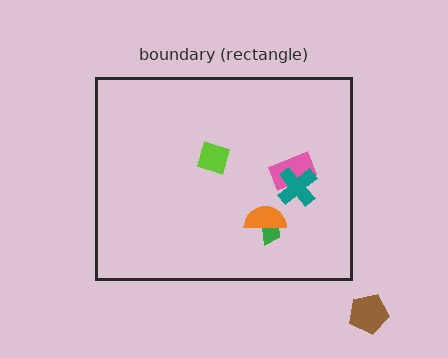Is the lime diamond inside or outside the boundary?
Inside.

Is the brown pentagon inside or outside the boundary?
Outside.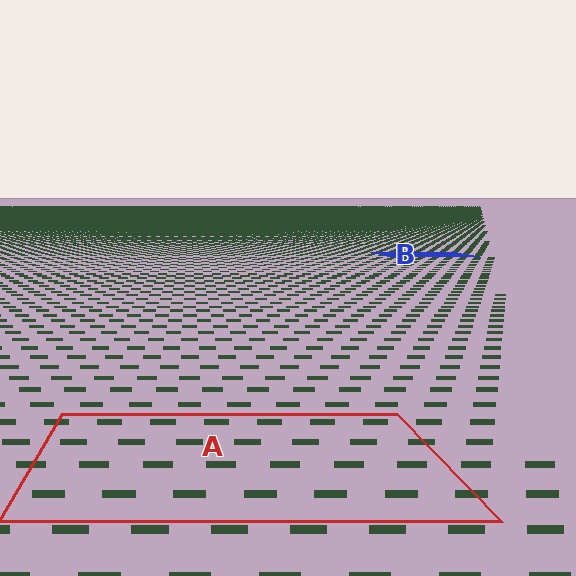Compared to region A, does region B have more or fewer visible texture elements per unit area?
Region B has more texture elements per unit area — they are packed more densely because it is farther away.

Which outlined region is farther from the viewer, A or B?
Region B is farther from the viewer — the texture elements inside it appear smaller and more densely packed.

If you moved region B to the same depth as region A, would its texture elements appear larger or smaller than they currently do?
They would appear larger. At a closer depth, the same texture elements are projected at a bigger on-screen size.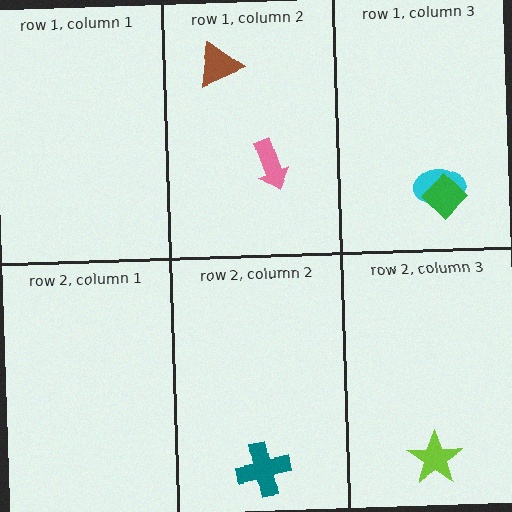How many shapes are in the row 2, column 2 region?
1.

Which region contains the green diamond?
The row 1, column 3 region.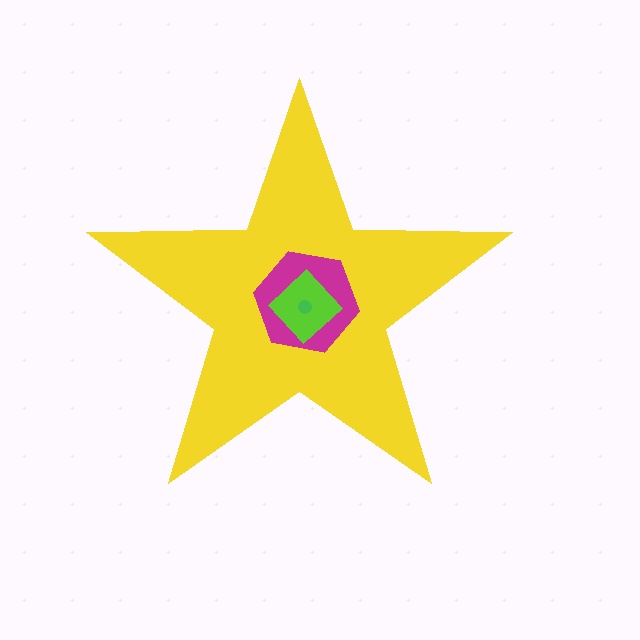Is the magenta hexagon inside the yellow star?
Yes.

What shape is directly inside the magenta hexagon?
The lime diamond.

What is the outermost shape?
The yellow star.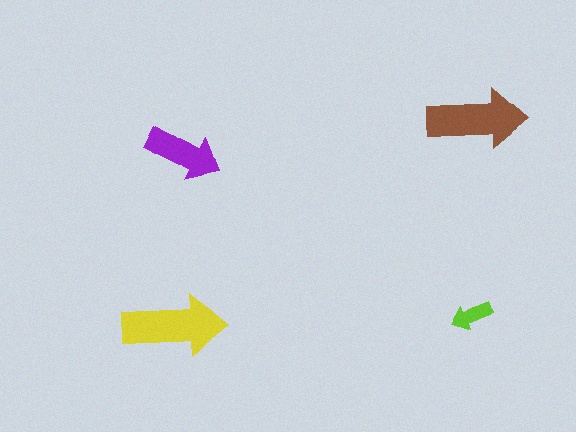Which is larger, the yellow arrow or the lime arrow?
The yellow one.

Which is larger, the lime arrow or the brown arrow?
The brown one.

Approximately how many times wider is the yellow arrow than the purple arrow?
About 1.5 times wider.